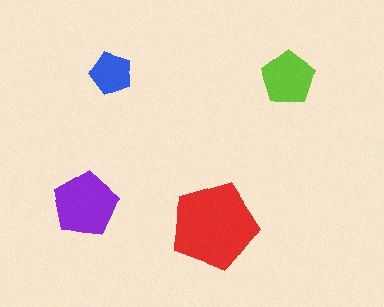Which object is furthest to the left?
The purple pentagon is leftmost.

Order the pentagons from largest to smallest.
the red one, the purple one, the lime one, the blue one.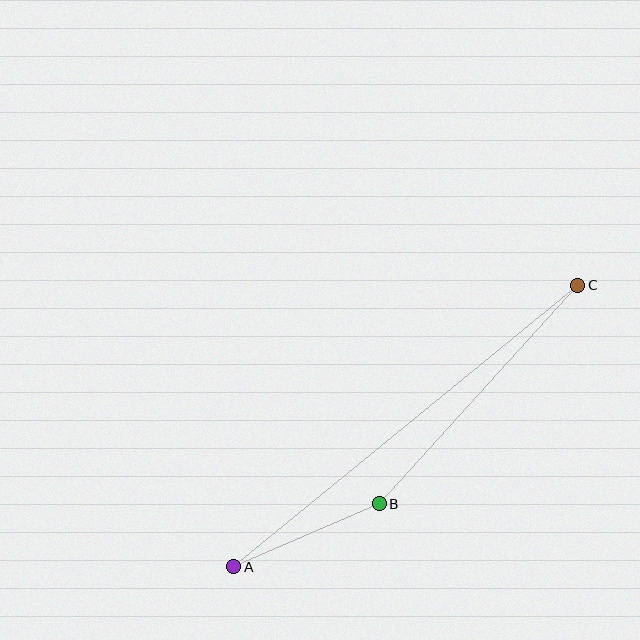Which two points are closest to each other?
Points A and B are closest to each other.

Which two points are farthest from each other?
Points A and C are farthest from each other.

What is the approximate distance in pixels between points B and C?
The distance between B and C is approximately 295 pixels.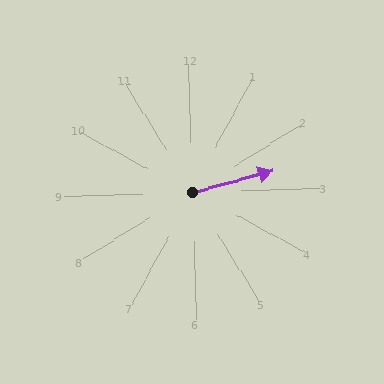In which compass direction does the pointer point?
East.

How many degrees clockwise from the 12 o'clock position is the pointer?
Approximately 77 degrees.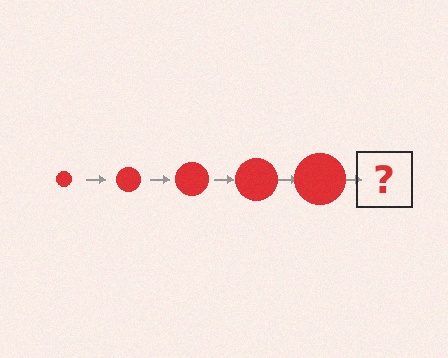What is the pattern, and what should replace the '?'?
The pattern is that the circle gets progressively larger each step. The '?' should be a red circle, larger than the previous one.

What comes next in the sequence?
The next element should be a red circle, larger than the previous one.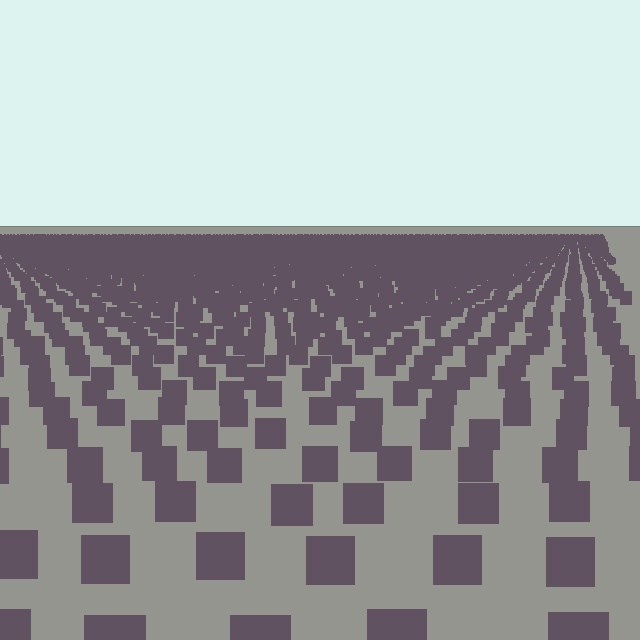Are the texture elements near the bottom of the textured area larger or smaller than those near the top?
Larger. Near the bottom, elements are closer to the viewer and appear at a bigger on-screen size.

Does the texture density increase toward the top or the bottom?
Density increases toward the top.